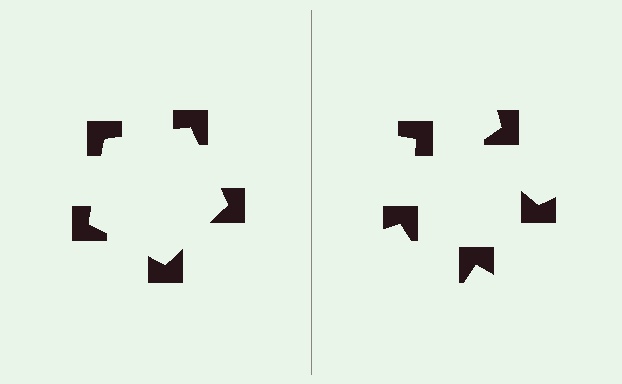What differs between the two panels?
The notched squares are positioned identically on both sides; only the wedge orientations differ. On the left they align to a pentagon; on the right they are misaligned.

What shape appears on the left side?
An illusory pentagon.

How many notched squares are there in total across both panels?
10 — 5 on each side.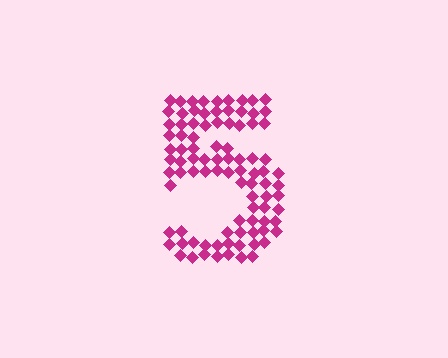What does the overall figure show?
The overall figure shows the digit 5.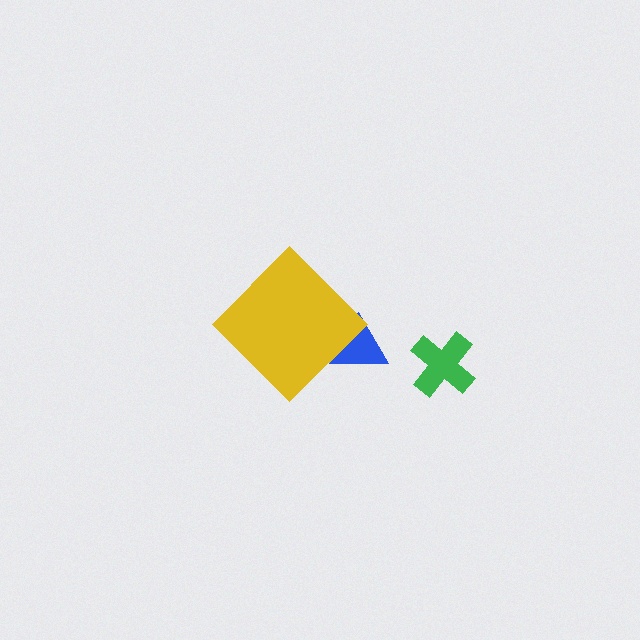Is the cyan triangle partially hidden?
Yes, the cyan triangle is partially hidden behind the yellow diamond.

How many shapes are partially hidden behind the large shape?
2 shapes are partially hidden.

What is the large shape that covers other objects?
A yellow diamond.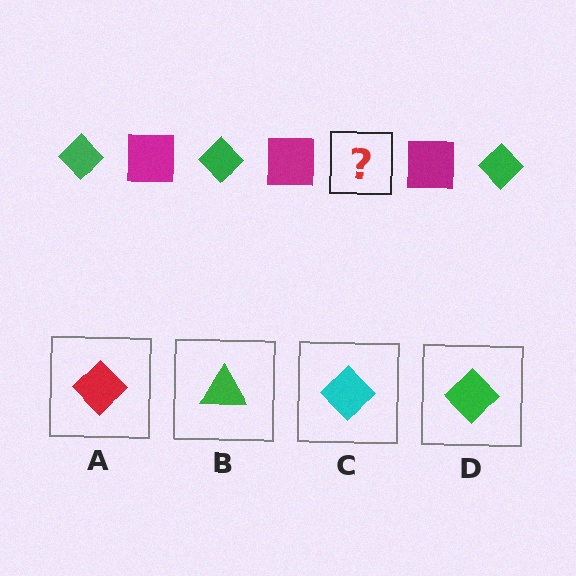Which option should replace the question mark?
Option D.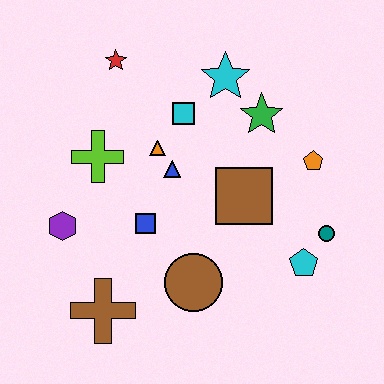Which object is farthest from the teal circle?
The red star is farthest from the teal circle.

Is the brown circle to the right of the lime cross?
Yes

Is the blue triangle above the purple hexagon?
Yes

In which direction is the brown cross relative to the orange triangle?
The brown cross is below the orange triangle.